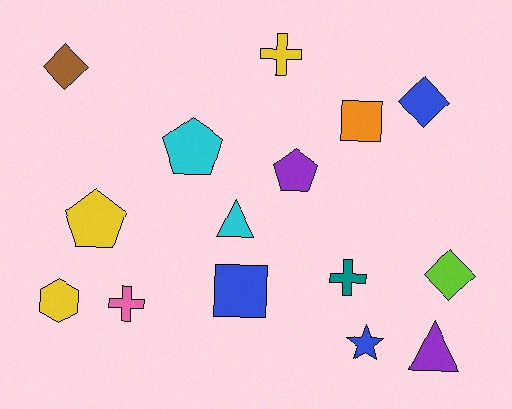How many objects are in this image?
There are 15 objects.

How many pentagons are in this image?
There are 3 pentagons.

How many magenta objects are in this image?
There are no magenta objects.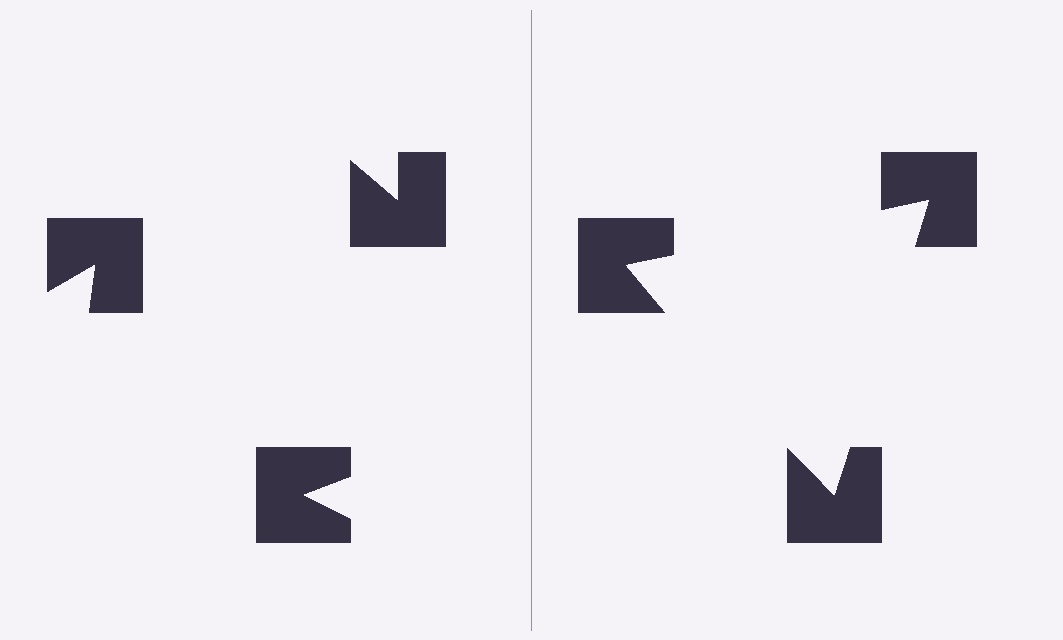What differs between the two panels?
The notched squares are positioned identically on both sides; only the wedge orientations differ. On the right they align to a triangle; on the left they are misaligned.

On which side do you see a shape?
An illusory triangle appears on the right side. On the left side the wedge cuts are rotated, so no coherent shape forms.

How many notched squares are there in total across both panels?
6 — 3 on each side.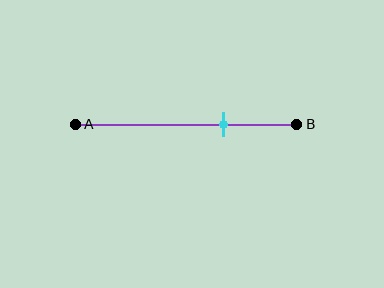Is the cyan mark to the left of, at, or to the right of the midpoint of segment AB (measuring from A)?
The cyan mark is to the right of the midpoint of segment AB.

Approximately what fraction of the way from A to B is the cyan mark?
The cyan mark is approximately 65% of the way from A to B.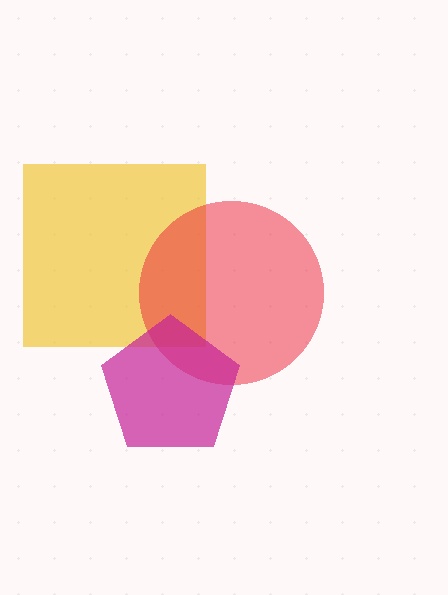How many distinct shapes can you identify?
There are 3 distinct shapes: a yellow square, a red circle, a magenta pentagon.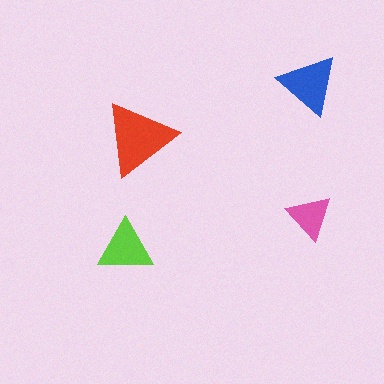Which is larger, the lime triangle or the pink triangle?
The lime one.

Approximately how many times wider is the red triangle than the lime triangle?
About 1.5 times wider.